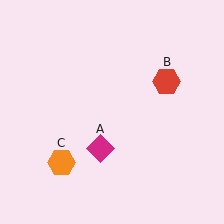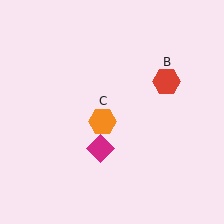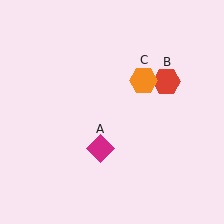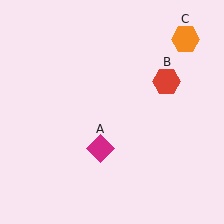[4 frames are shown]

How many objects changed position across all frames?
1 object changed position: orange hexagon (object C).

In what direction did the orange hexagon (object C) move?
The orange hexagon (object C) moved up and to the right.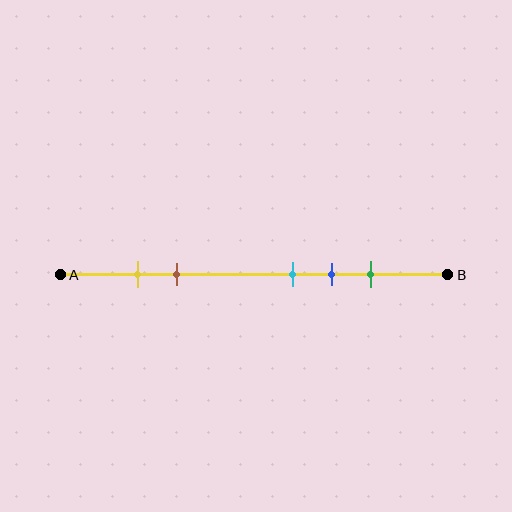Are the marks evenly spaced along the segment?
No, the marks are not evenly spaced.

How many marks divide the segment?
There are 5 marks dividing the segment.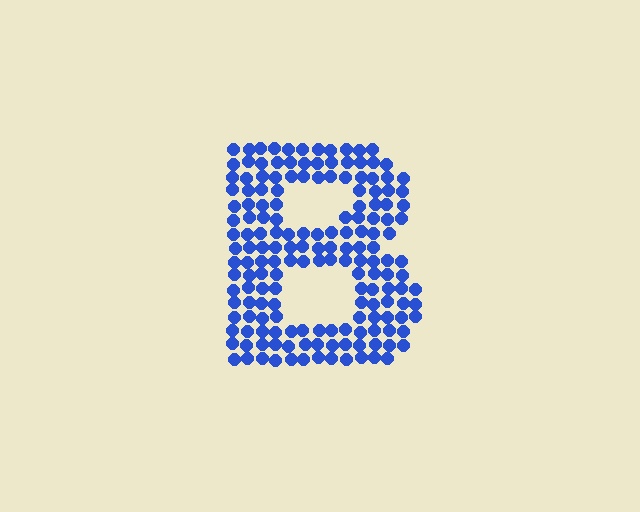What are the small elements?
The small elements are circles.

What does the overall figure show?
The overall figure shows the letter B.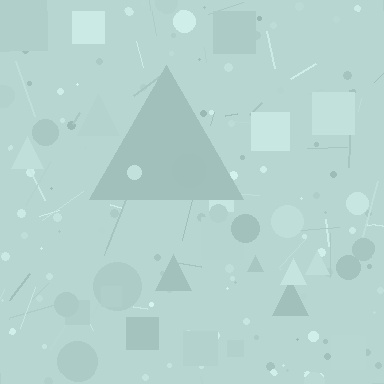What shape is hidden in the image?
A triangle is hidden in the image.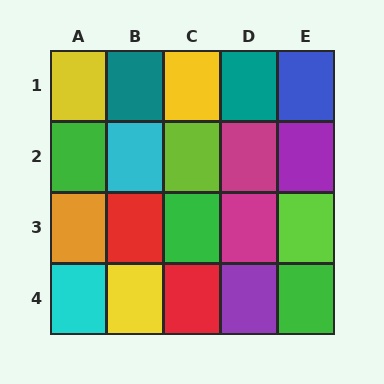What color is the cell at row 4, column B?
Yellow.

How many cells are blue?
1 cell is blue.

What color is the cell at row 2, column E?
Purple.